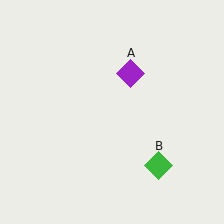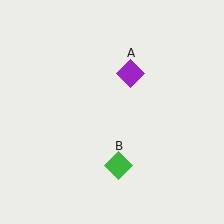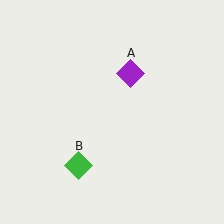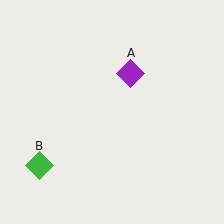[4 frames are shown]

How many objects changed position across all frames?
1 object changed position: green diamond (object B).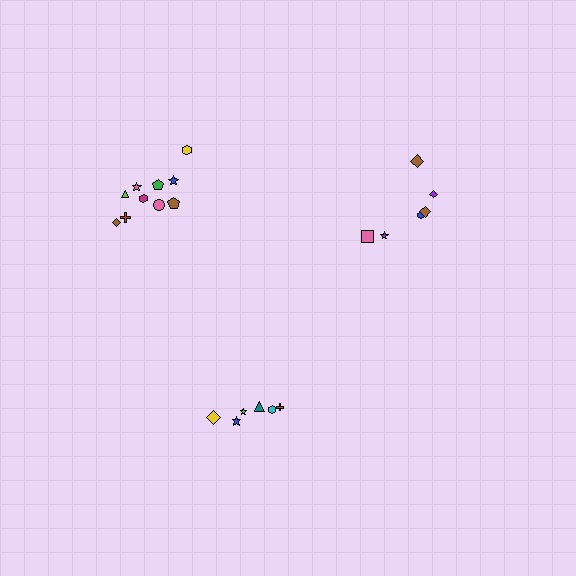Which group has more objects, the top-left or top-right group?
The top-left group.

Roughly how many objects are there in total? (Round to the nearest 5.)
Roughly 20 objects in total.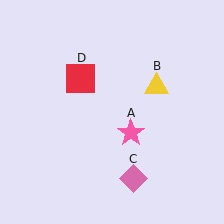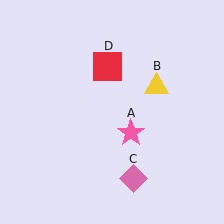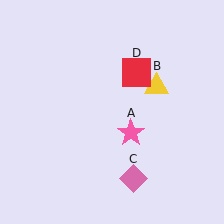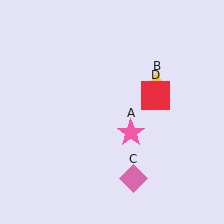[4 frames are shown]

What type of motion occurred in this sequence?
The red square (object D) rotated clockwise around the center of the scene.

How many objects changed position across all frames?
1 object changed position: red square (object D).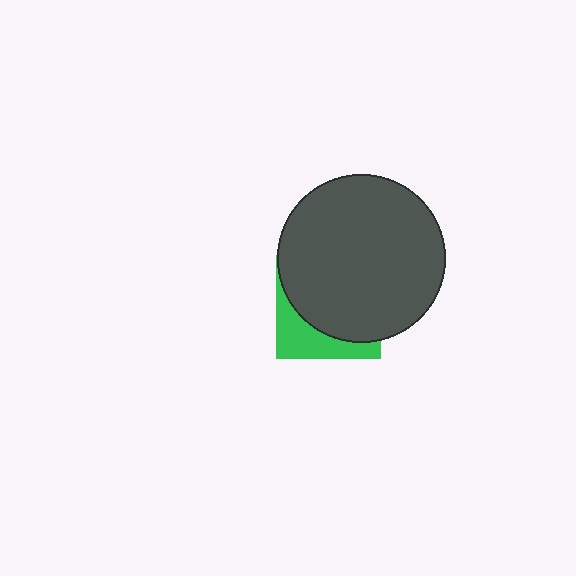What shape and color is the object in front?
The object in front is a dark gray circle.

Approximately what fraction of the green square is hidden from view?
Roughly 69% of the green square is hidden behind the dark gray circle.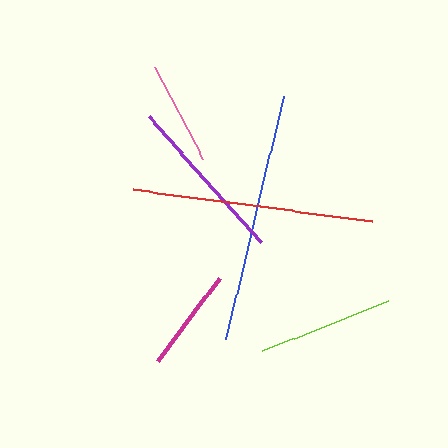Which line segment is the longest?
The blue line is the longest at approximately 249 pixels.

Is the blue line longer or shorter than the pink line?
The blue line is longer than the pink line.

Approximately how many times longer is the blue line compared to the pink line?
The blue line is approximately 2.4 times the length of the pink line.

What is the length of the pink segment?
The pink segment is approximately 104 pixels long.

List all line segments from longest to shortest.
From longest to shortest: blue, red, purple, lime, pink, magenta.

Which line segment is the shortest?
The magenta line is the shortest at approximately 103 pixels.